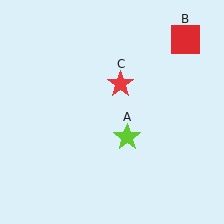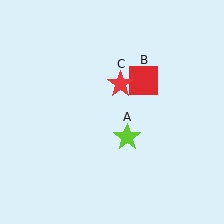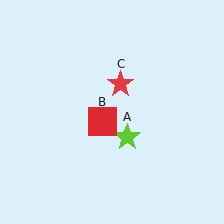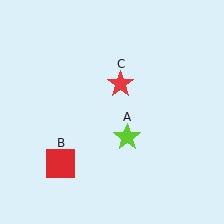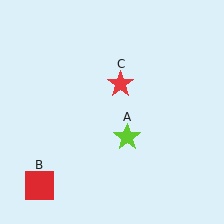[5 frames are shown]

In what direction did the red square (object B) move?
The red square (object B) moved down and to the left.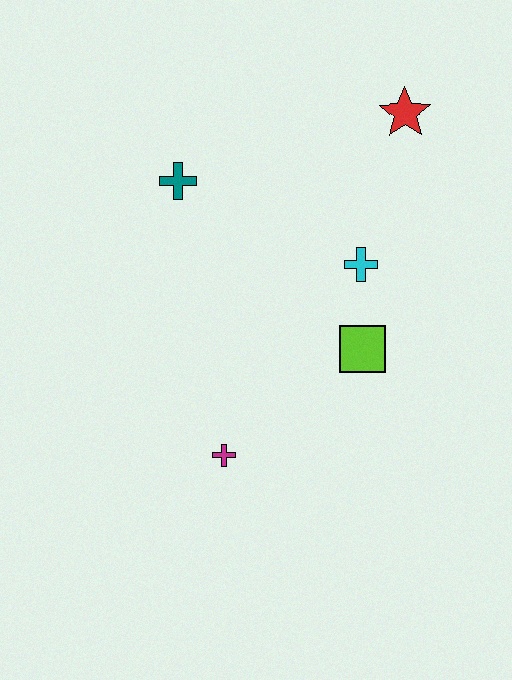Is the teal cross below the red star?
Yes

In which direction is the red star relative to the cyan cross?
The red star is above the cyan cross.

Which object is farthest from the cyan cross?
The magenta cross is farthest from the cyan cross.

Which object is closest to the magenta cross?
The lime square is closest to the magenta cross.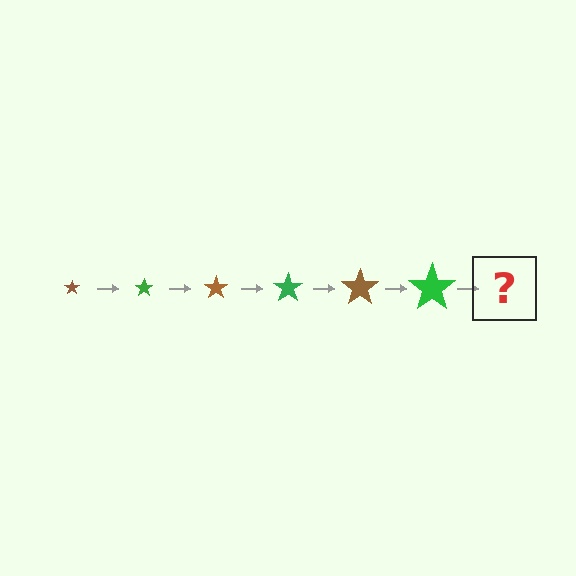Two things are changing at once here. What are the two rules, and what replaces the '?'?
The two rules are that the star grows larger each step and the color cycles through brown and green. The '?' should be a brown star, larger than the previous one.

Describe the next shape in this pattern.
It should be a brown star, larger than the previous one.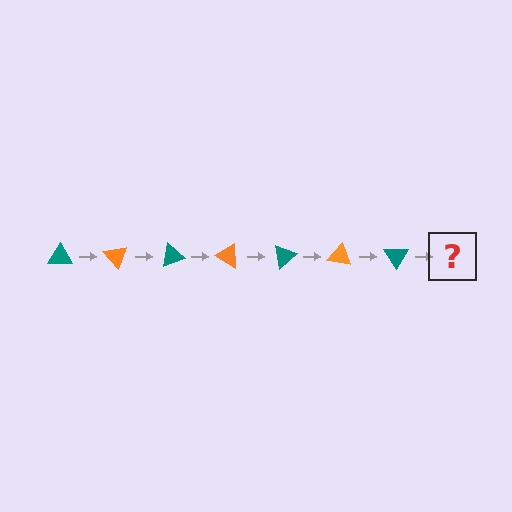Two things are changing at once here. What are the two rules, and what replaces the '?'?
The two rules are that it rotates 50 degrees each step and the color cycles through teal and orange. The '?' should be an orange triangle, rotated 350 degrees from the start.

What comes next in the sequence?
The next element should be an orange triangle, rotated 350 degrees from the start.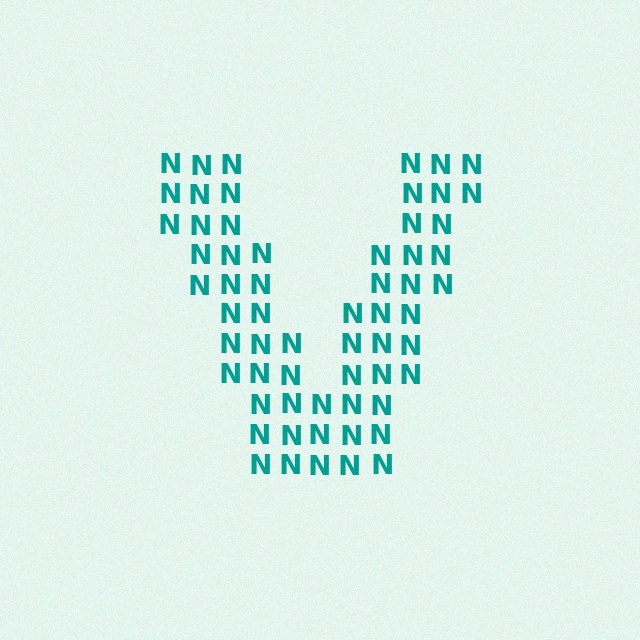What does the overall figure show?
The overall figure shows the letter V.